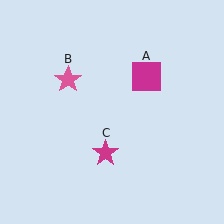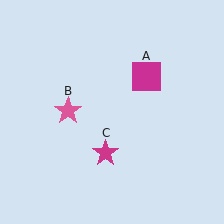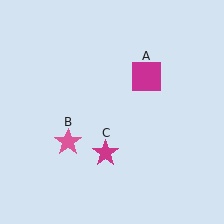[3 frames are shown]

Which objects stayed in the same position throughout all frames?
Magenta square (object A) and magenta star (object C) remained stationary.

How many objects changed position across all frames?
1 object changed position: pink star (object B).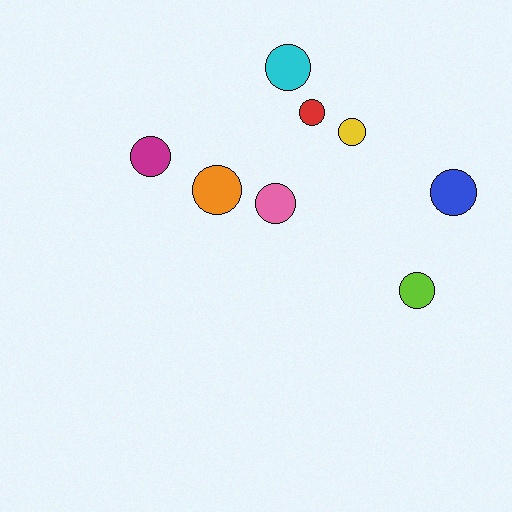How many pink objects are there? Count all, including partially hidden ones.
There is 1 pink object.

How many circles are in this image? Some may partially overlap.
There are 8 circles.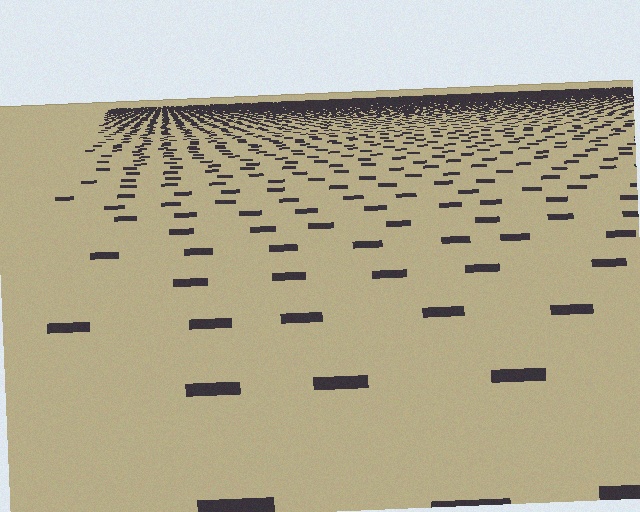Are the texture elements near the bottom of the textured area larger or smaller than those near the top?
Larger. Near the bottom, elements are closer to the viewer and appear at a bigger on-screen size.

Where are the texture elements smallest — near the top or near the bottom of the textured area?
Near the top.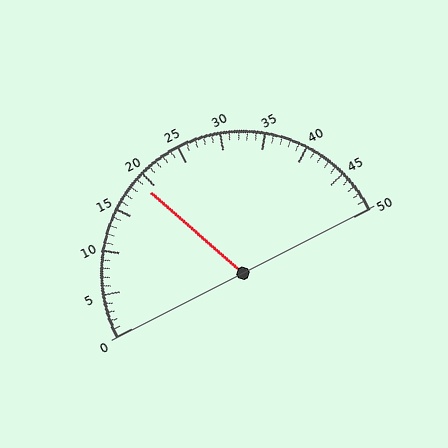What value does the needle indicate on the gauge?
The needle indicates approximately 19.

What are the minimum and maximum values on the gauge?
The gauge ranges from 0 to 50.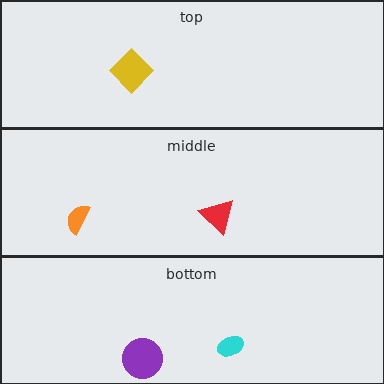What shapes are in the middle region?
The orange semicircle, the red triangle.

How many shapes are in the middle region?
2.